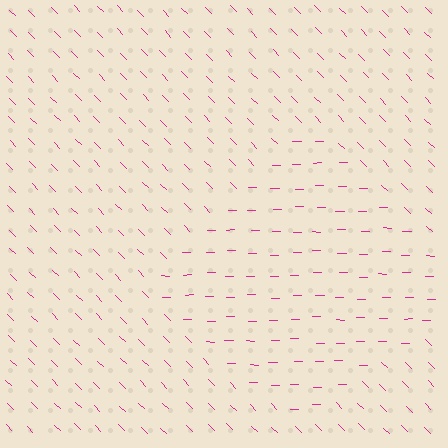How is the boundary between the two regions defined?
The boundary is defined purely by a change in line orientation (approximately 45 degrees difference). All lines are the same color and thickness.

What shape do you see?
I see a diamond.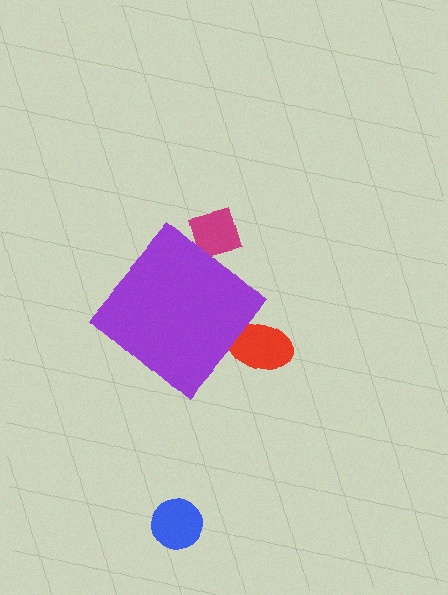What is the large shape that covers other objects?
A purple diamond.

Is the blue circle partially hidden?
No, the blue circle is fully visible.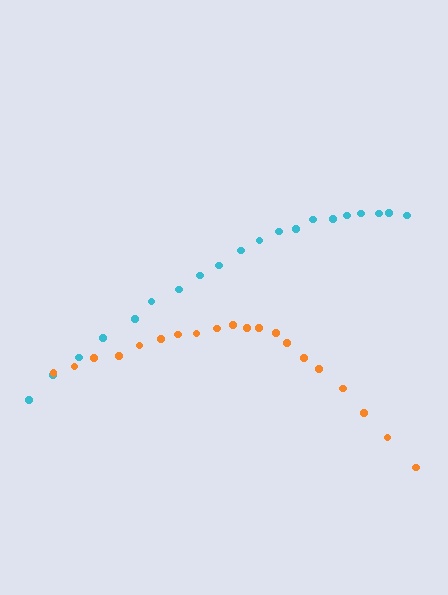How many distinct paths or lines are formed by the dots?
There are 2 distinct paths.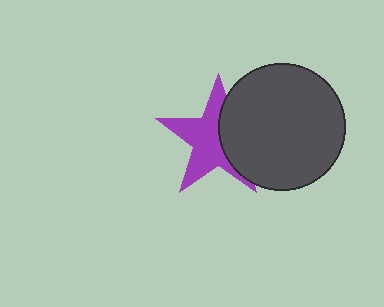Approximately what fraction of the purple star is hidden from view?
Roughly 40% of the purple star is hidden behind the dark gray circle.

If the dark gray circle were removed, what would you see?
You would see the complete purple star.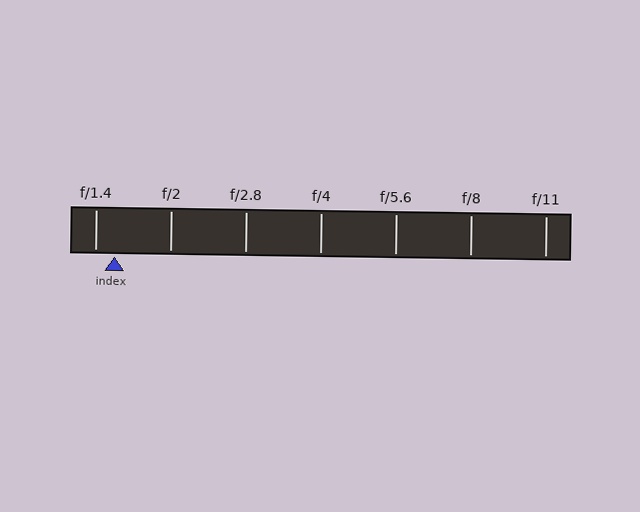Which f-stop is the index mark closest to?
The index mark is closest to f/1.4.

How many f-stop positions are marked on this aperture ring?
There are 7 f-stop positions marked.